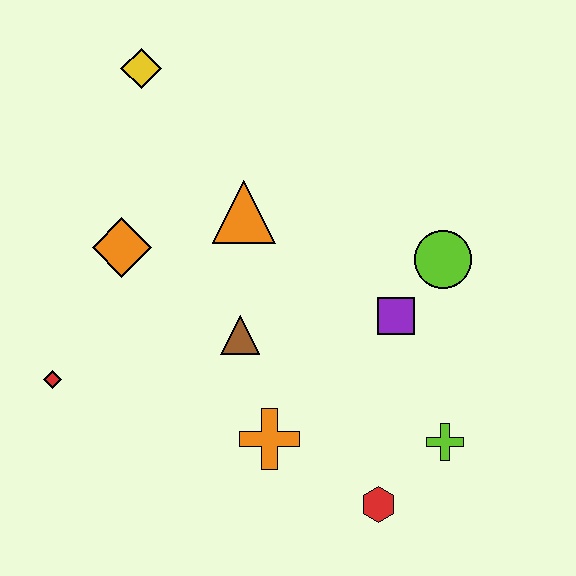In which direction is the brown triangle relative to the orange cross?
The brown triangle is above the orange cross.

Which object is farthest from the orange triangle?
The red hexagon is farthest from the orange triangle.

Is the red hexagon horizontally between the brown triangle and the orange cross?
No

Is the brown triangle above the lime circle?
No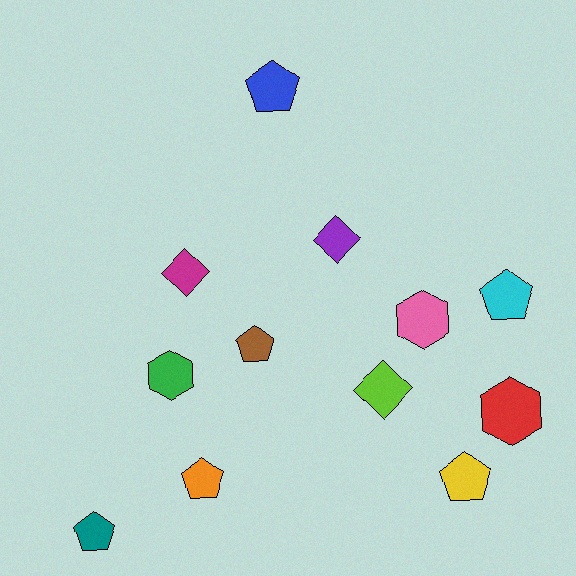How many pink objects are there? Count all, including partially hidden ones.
There is 1 pink object.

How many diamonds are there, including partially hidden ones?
There are 3 diamonds.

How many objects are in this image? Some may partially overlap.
There are 12 objects.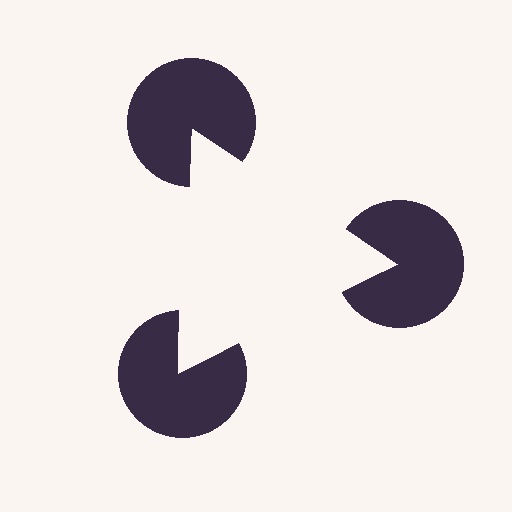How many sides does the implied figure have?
3 sides.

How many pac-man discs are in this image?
There are 3 — one at each vertex of the illusory triangle.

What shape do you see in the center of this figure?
An illusory triangle — its edges are inferred from the aligned wedge cuts in the pac-man discs, not physically drawn.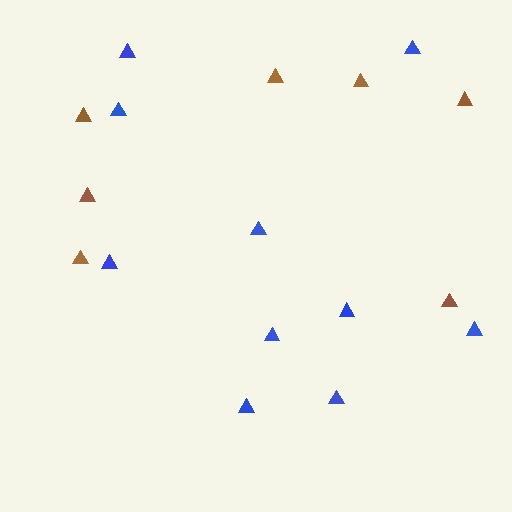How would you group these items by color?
There are 2 groups: one group of brown triangles (7) and one group of blue triangles (10).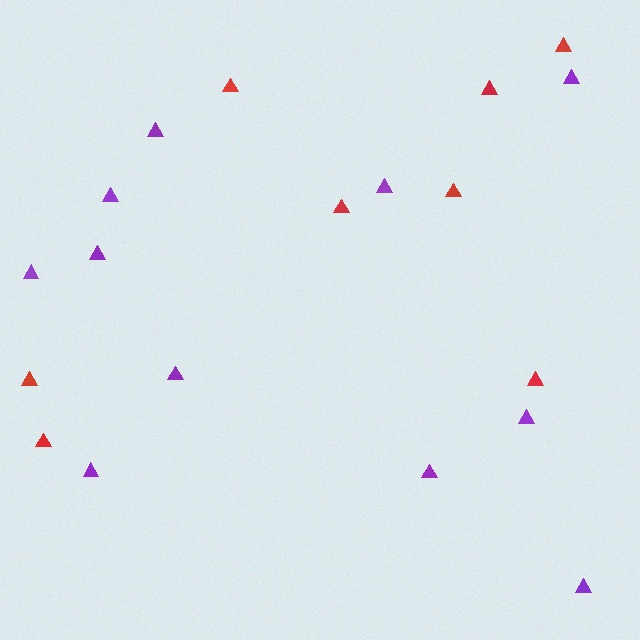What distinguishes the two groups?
There are 2 groups: one group of purple triangles (11) and one group of red triangles (8).